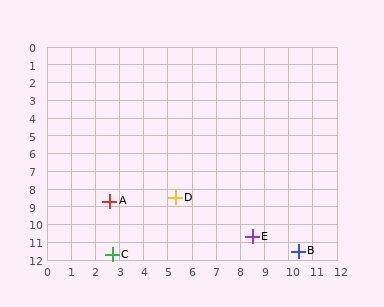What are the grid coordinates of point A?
Point A is at approximately (2.6, 8.7).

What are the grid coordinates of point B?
Point B is at approximately (10.4, 11.5).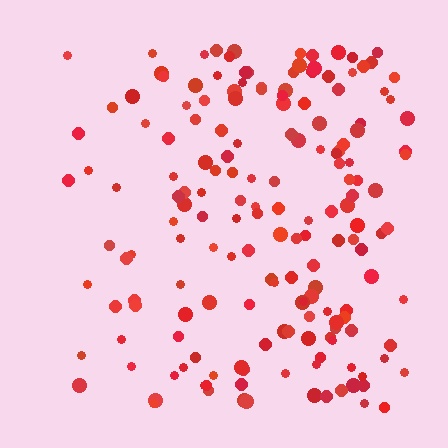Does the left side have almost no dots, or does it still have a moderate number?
Still a moderate number, just noticeably fewer than the right.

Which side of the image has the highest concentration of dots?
The right.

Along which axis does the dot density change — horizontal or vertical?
Horizontal.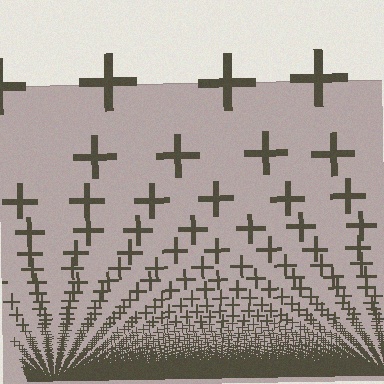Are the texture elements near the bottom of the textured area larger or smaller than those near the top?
Smaller. The gradient is inverted — elements near the bottom are smaller and denser.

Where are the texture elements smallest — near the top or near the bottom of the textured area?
Near the bottom.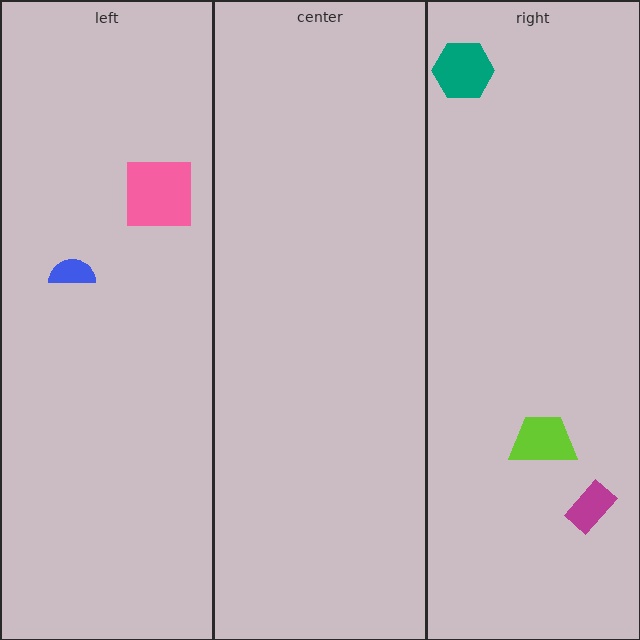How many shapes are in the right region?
3.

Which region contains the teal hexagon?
The right region.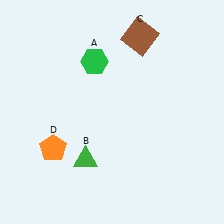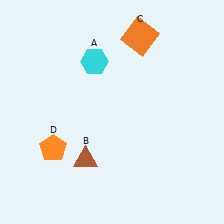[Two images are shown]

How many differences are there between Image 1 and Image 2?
There are 3 differences between the two images.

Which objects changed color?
A changed from green to cyan. B changed from green to brown. C changed from brown to orange.